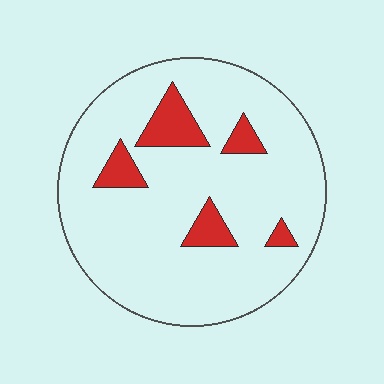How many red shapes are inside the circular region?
5.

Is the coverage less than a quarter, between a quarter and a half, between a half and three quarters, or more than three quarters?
Less than a quarter.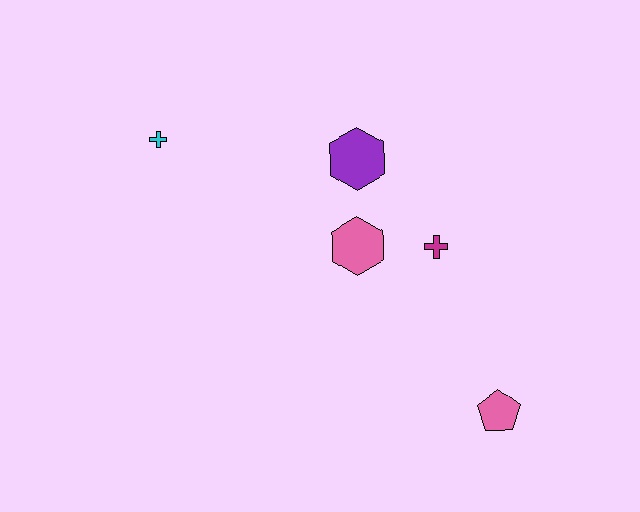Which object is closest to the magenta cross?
The pink hexagon is closest to the magenta cross.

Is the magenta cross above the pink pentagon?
Yes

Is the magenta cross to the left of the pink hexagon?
No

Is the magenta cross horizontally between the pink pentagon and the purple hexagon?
Yes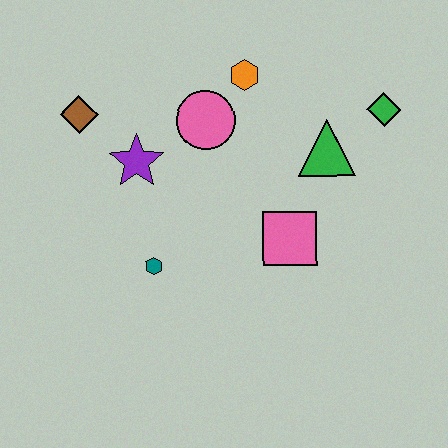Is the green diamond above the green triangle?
Yes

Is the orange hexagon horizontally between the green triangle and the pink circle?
Yes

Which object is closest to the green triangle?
The green diamond is closest to the green triangle.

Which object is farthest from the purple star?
The green diamond is farthest from the purple star.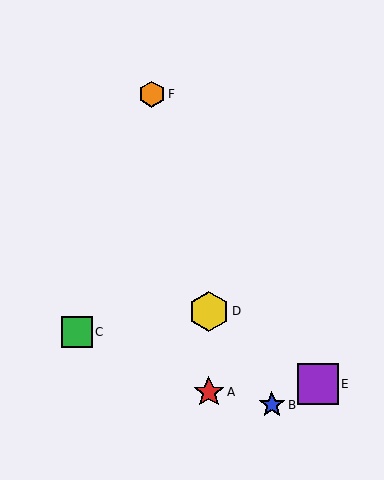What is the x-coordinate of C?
Object C is at x≈77.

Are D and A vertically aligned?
Yes, both are at x≈209.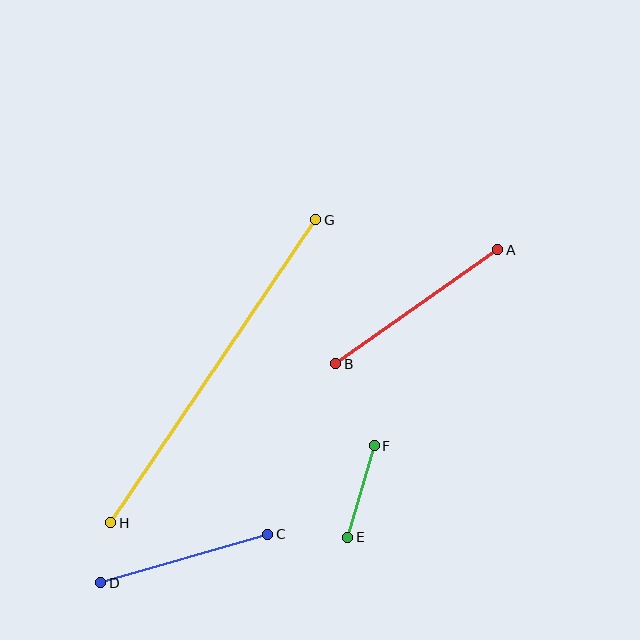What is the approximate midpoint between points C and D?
The midpoint is at approximately (184, 559) pixels.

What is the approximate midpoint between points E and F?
The midpoint is at approximately (361, 491) pixels.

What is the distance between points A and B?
The distance is approximately 198 pixels.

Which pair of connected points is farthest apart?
Points G and H are farthest apart.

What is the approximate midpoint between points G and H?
The midpoint is at approximately (213, 371) pixels.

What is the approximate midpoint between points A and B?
The midpoint is at approximately (417, 307) pixels.